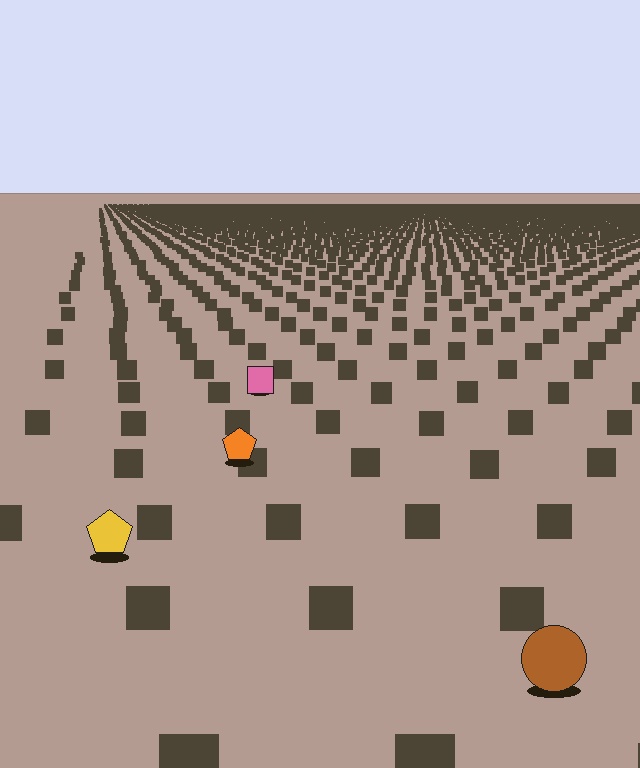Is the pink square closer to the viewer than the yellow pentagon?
No. The yellow pentagon is closer — you can tell from the texture gradient: the ground texture is coarser near it.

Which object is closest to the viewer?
The brown circle is closest. The texture marks near it are larger and more spread out.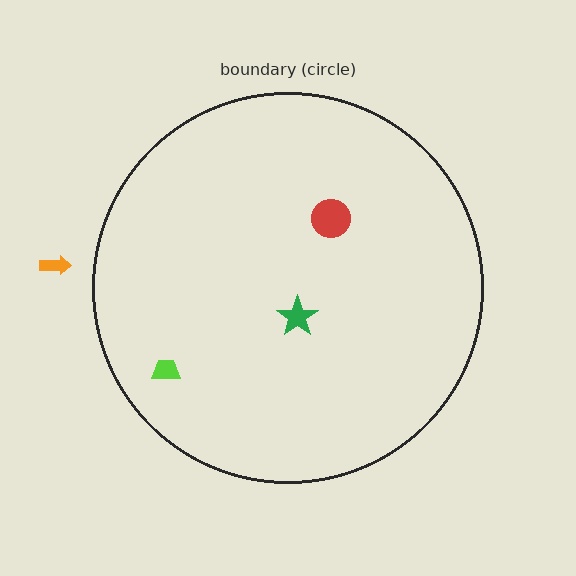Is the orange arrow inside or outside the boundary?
Outside.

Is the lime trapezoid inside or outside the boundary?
Inside.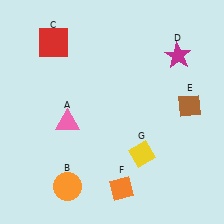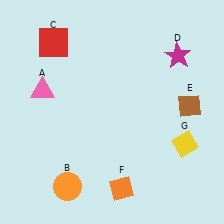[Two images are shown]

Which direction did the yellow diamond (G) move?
The yellow diamond (G) moved right.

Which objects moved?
The objects that moved are: the pink triangle (A), the yellow diamond (G).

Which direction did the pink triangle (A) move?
The pink triangle (A) moved up.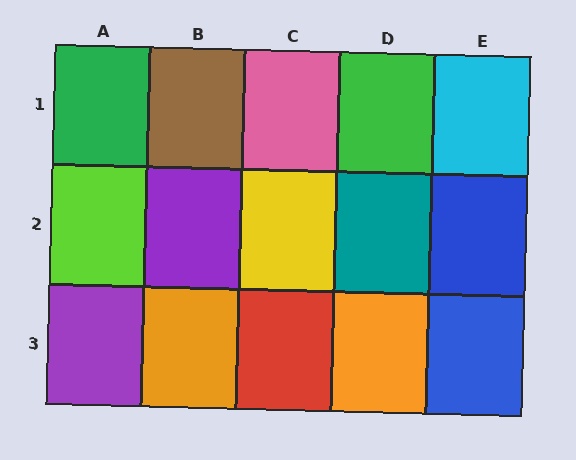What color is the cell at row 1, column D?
Green.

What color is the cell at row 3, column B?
Orange.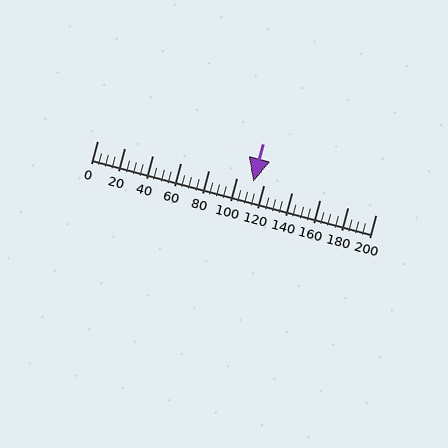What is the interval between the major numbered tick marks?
The major tick marks are spaced 20 units apart.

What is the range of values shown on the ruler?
The ruler shows values from 0 to 200.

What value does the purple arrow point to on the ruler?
The purple arrow points to approximately 112.